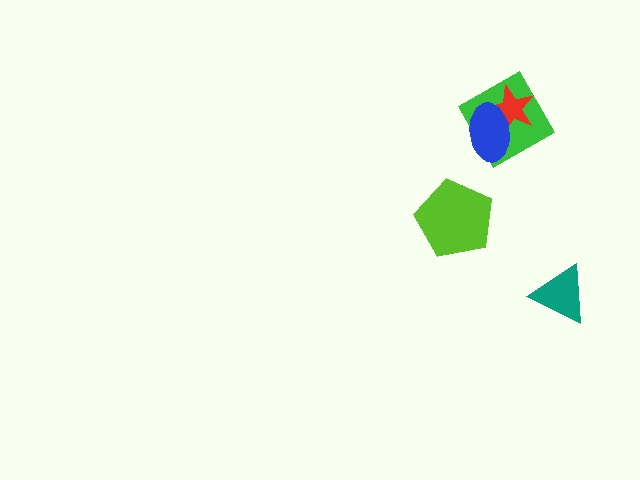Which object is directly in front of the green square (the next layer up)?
The red star is directly in front of the green square.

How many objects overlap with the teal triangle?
0 objects overlap with the teal triangle.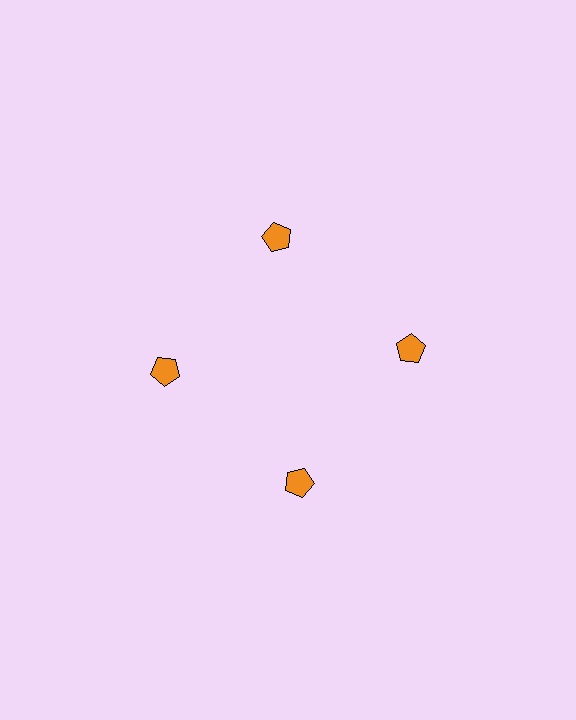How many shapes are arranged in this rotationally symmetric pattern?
There are 4 shapes, arranged in 4 groups of 1.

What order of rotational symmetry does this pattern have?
This pattern has 4-fold rotational symmetry.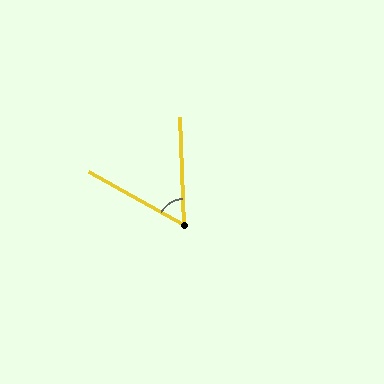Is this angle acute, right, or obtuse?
It is acute.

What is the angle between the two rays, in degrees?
Approximately 59 degrees.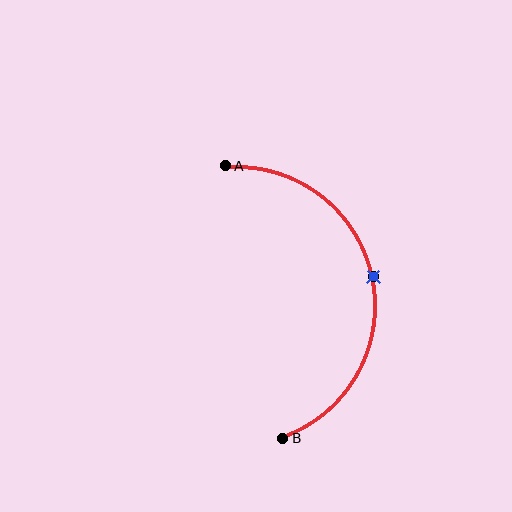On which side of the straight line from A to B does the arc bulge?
The arc bulges to the right of the straight line connecting A and B.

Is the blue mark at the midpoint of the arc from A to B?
Yes. The blue mark lies on the arc at equal arc-length from both A and B — it is the arc midpoint.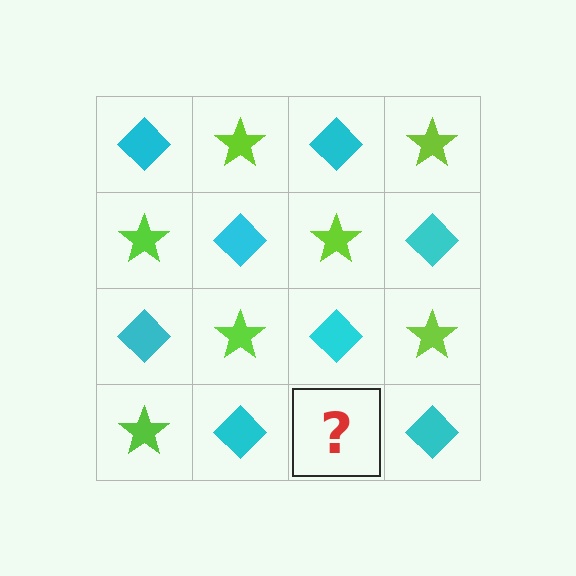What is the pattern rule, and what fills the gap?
The rule is that it alternates cyan diamond and lime star in a checkerboard pattern. The gap should be filled with a lime star.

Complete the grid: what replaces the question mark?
The question mark should be replaced with a lime star.